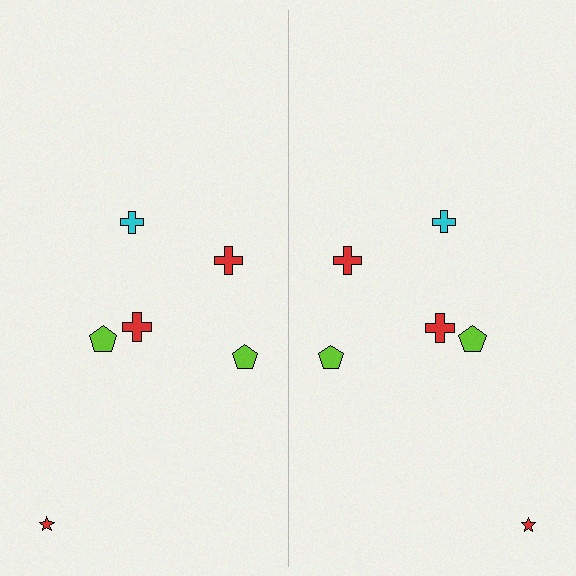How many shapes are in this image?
There are 12 shapes in this image.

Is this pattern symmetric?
Yes, this pattern has bilateral (reflection) symmetry.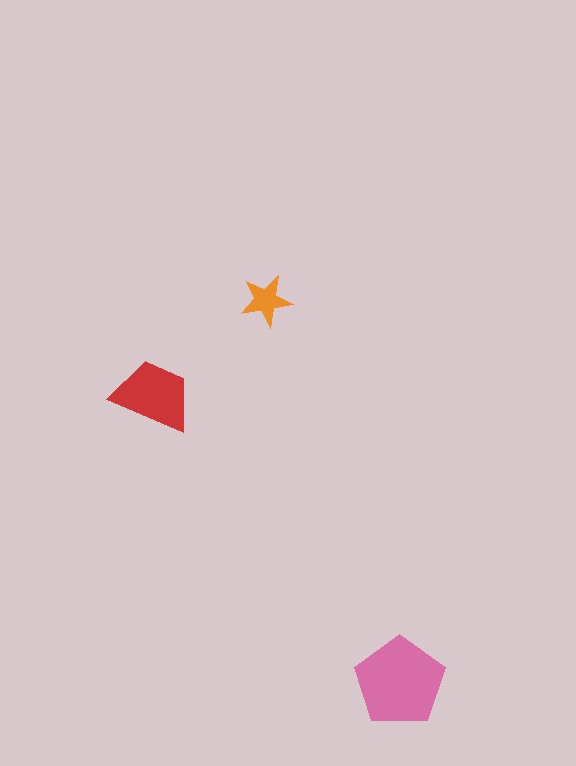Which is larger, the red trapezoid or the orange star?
The red trapezoid.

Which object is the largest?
The pink pentagon.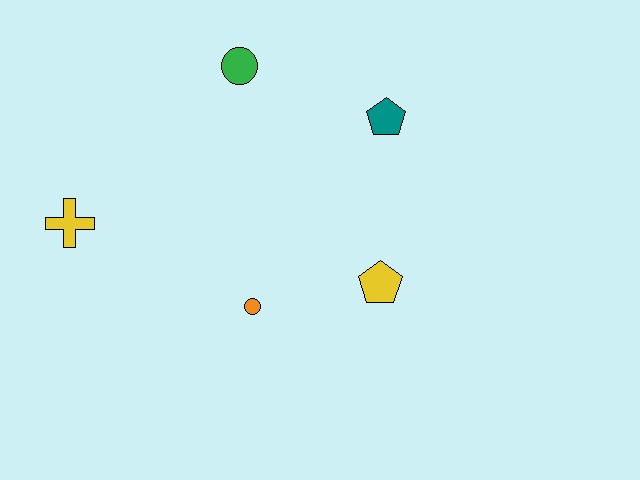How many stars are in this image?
There are no stars.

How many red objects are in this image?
There are no red objects.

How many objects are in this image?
There are 5 objects.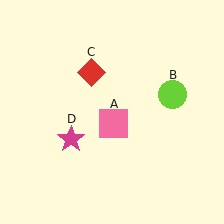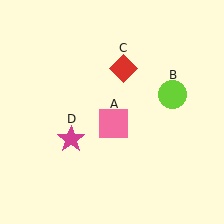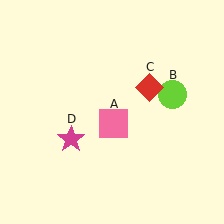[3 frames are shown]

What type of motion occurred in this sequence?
The red diamond (object C) rotated clockwise around the center of the scene.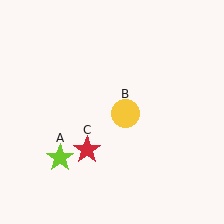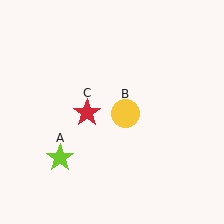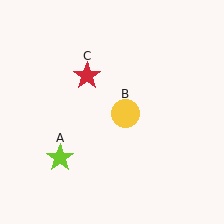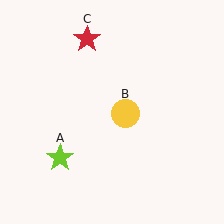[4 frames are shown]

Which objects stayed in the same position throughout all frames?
Lime star (object A) and yellow circle (object B) remained stationary.